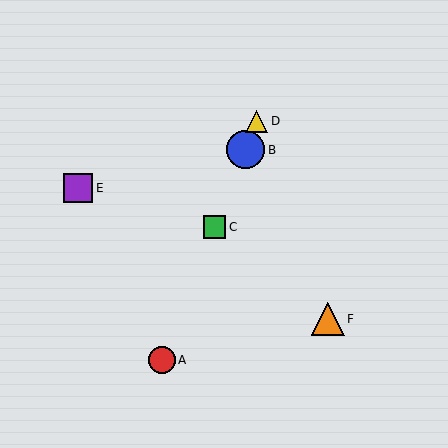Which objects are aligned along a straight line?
Objects A, B, C, D are aligned along a straight line.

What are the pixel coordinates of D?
Object D is at (257, 121).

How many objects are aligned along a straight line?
4 objects (A, B, C, D) are aligned along a straight line.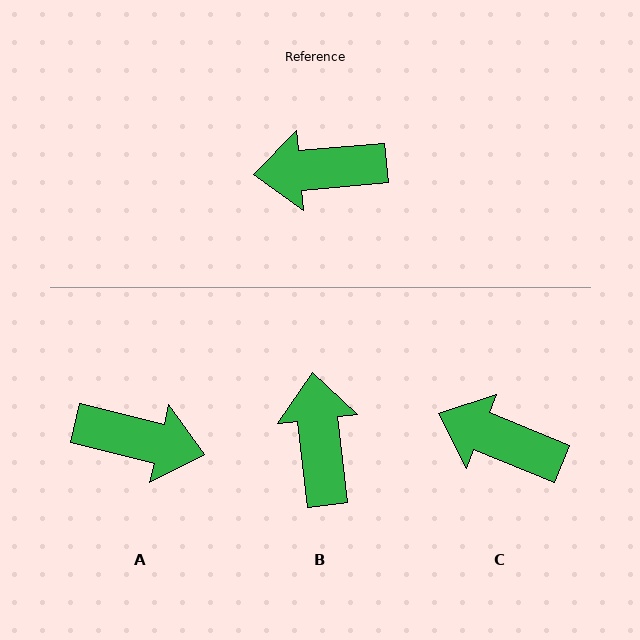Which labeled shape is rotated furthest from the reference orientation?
A, about 161 degrees away.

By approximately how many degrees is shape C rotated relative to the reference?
Approximately 27 degrees clockwise.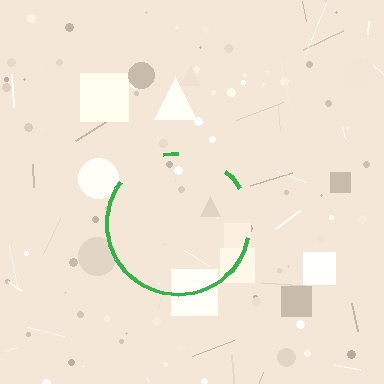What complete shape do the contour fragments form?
The contour fragments form a circle.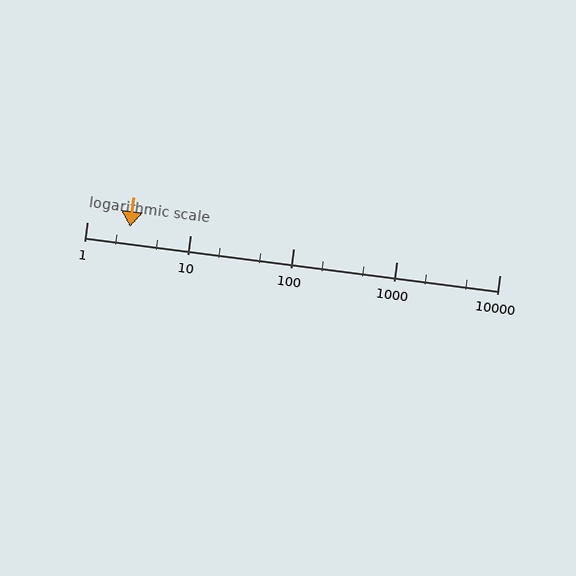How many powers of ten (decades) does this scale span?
The scale spans 4 decades, from 1 to 10000.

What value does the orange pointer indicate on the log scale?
The pointer indicates approximately 2.6.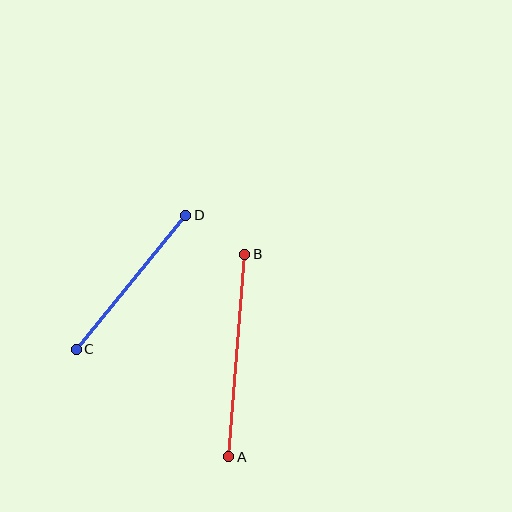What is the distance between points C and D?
The distance is approximately 173 pixels.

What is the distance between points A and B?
The distance is approximately 203 pixels.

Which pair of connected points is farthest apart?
Points A and B are farthest apart.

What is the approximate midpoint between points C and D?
The midpoint is at approximately (131, 282) pixels.